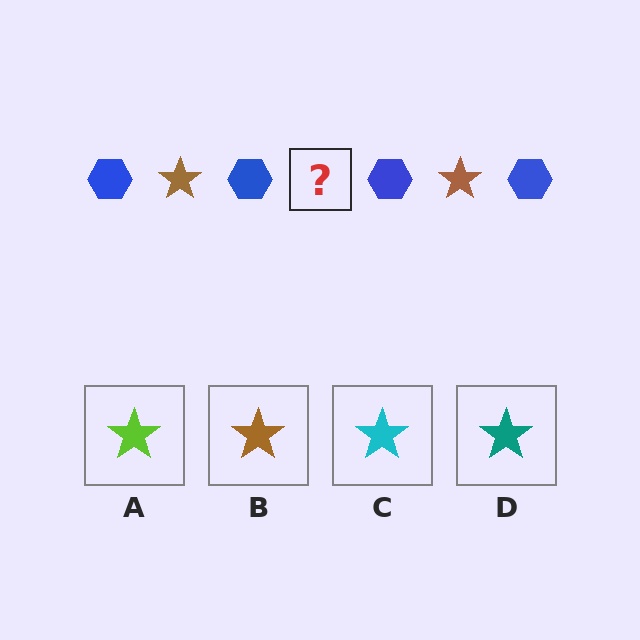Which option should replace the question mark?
Option B.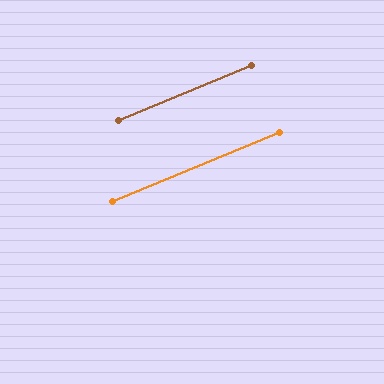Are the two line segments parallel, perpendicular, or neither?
Parallel — their directions differ by only 0.2°.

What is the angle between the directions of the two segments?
Approximately 0 degrees.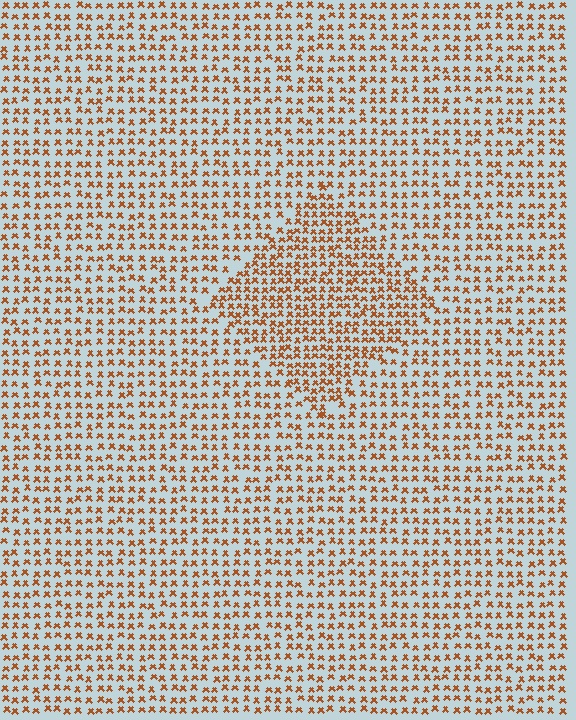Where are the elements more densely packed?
The elements are more densely packed inside the diamond boundary.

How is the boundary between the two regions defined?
The boundary is defined by a change in element density (approximately 1.6x ratio). All elements are the same color, size, and shape.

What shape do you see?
I see a diamond.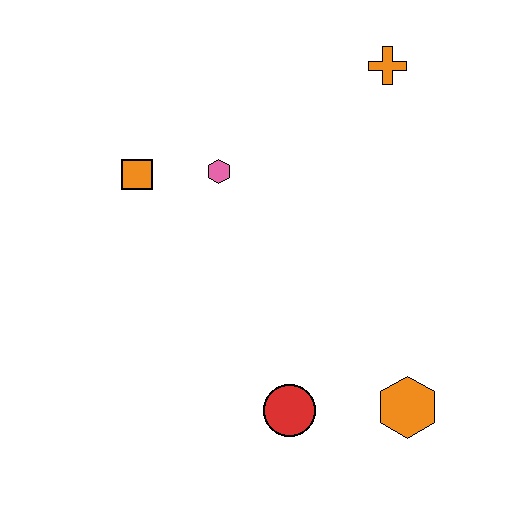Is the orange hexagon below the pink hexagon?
Yes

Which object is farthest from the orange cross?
The red circle is farthest from the orange cross.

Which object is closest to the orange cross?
The pink hexagon is closest to the orange cross.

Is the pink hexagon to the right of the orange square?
Yes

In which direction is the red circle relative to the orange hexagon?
The red circle is to the left of the orange hexagon.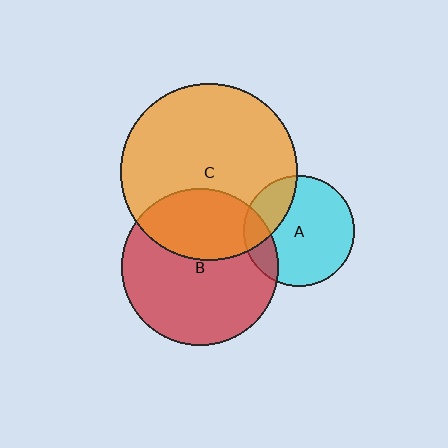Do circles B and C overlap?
Yes.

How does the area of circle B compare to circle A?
Approximately 2.0 times.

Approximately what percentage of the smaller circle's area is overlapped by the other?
Approximately 35%.